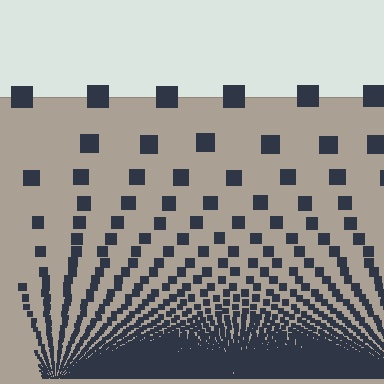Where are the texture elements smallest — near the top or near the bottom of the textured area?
Near the bottom.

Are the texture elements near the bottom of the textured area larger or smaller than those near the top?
Smaller. The gradient is inverted — elements near the bottom are smaller and denser.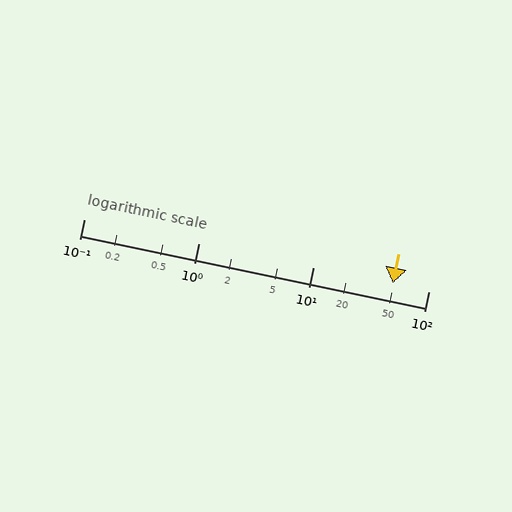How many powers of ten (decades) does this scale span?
The scale spans 3 decades, from 0.1 to 100.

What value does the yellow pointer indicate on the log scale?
The pointer indicates approximately 49.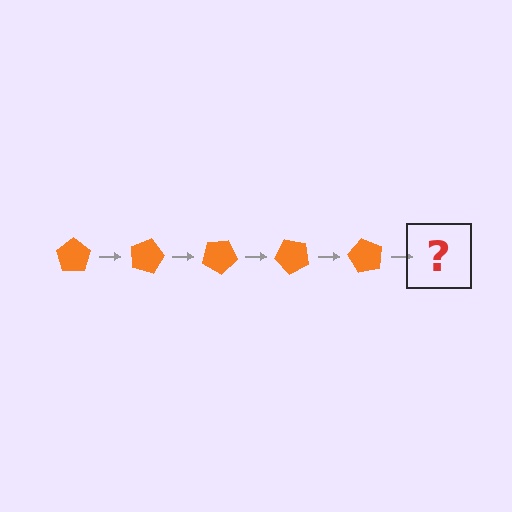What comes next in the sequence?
The next element should be an orange pentagon rotated 75 degrees.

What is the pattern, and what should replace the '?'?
The pattern is that the pentagon rotates 15 degrees each step. The '?' should be an orange pentagon rotated 75 degrees.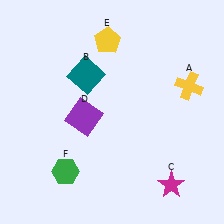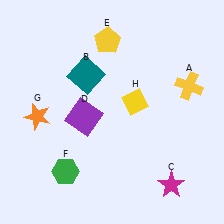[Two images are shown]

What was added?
An orange star (G), a yellow diamond (H) were added in Image 2.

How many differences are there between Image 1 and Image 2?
There are 2 differences between the two images.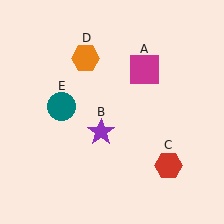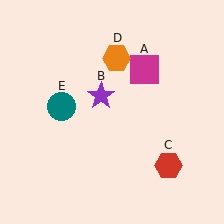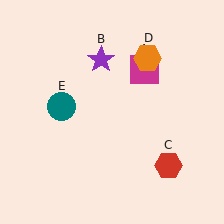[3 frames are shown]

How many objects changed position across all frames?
2 objects changed position: purple star (object B), orange hexagon (object D).